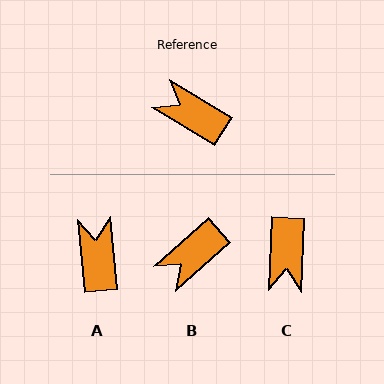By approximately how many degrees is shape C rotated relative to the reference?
Approximately 119 degrees counter-clockwise.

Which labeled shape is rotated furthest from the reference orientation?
C, about 119 degrees away.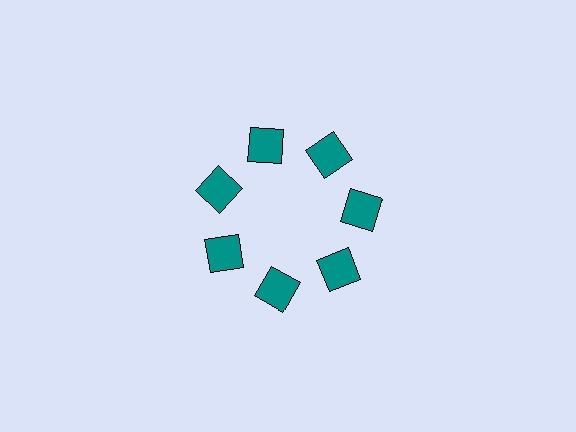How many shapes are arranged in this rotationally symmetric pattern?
There are 7 shapes, arranged in 7 groups of 1.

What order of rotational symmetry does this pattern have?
This pattern has 7-fold rotational symmetry.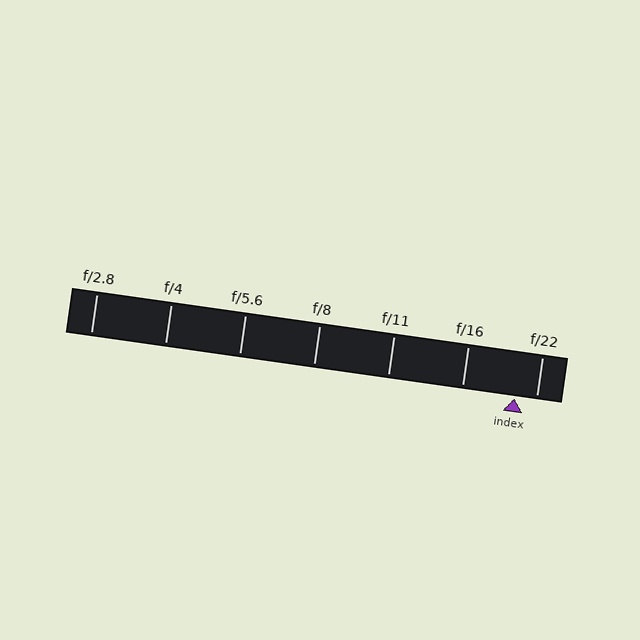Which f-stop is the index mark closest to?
The index mark is closest to f/22.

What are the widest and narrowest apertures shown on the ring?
The widest aperture shown is f/2.8 and the narrowest is f/22.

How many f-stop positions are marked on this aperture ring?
There are 7 f-stop positions marked.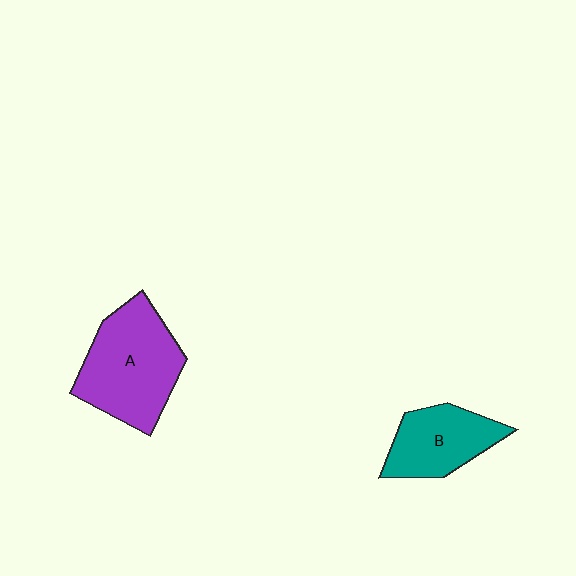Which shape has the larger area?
Shape A (purple).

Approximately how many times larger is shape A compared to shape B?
Approximately 1.5 times.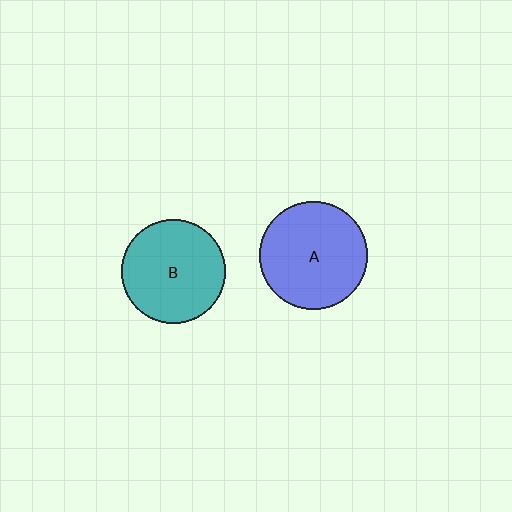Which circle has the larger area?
Circle A (blue).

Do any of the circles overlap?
No, none of the circles overlap.